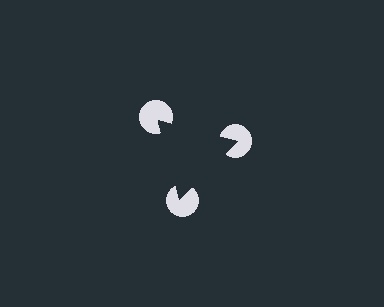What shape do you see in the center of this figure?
An illusory triangle — its edges are inferred from the aligned wedge cuts in the pac-man discs, not physically drawn.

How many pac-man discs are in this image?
There are 3 — one at each vertex of the illusory triangle.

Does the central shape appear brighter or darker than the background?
It typically appears slightly darker than the background, even though no actual brightness change is drawn.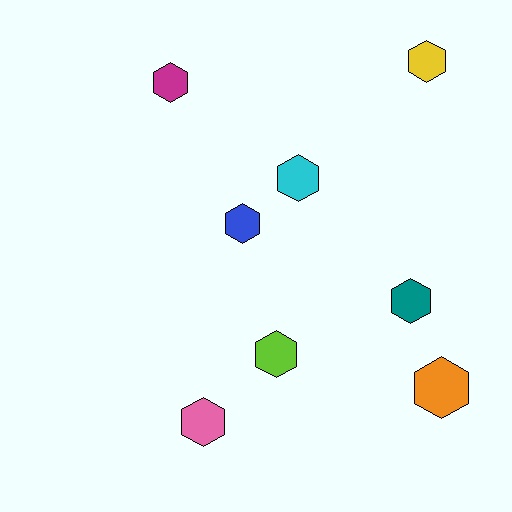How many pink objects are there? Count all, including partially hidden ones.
There is 1 pink object.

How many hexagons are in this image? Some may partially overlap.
There are 8 hexagons.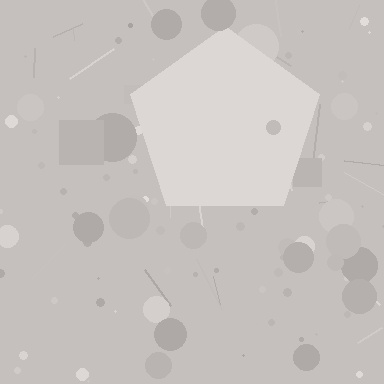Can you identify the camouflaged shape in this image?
The camouflaged shape is a pentagon.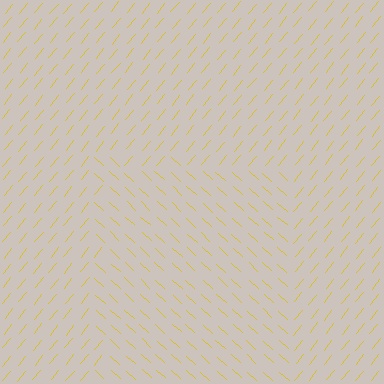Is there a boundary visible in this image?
Yes, there is a texture boundary formed by a change in line orientation.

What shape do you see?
I see a rectangle.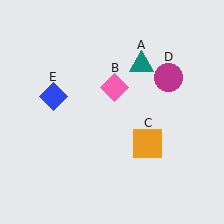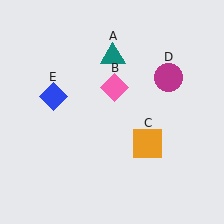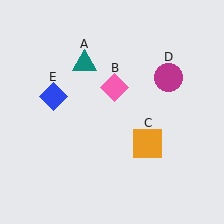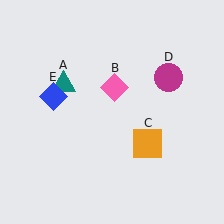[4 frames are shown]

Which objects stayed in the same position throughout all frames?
Pink diamond (object B) and orange square (object C) and magenta circle (object D) and blue diamond (object E) remained stationary.